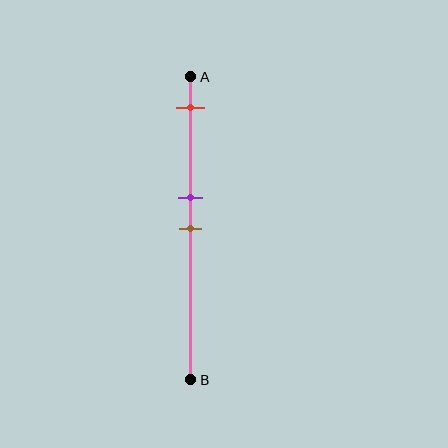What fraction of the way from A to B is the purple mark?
The purple mark is approximately 40% (0.4) of the way from A to B.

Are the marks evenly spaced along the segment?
No, the marks are not evenly spaced.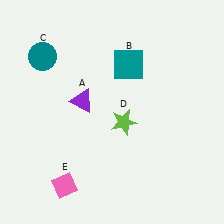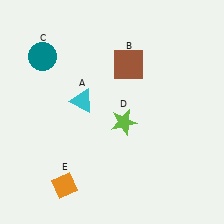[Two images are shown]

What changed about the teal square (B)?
In Image 1, B is teal. In Image 2, it changed to brown.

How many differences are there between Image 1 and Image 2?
There are 3 differences between the two images.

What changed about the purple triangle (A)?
In Image 1, A is purple. In Image 2, it changed to cyan.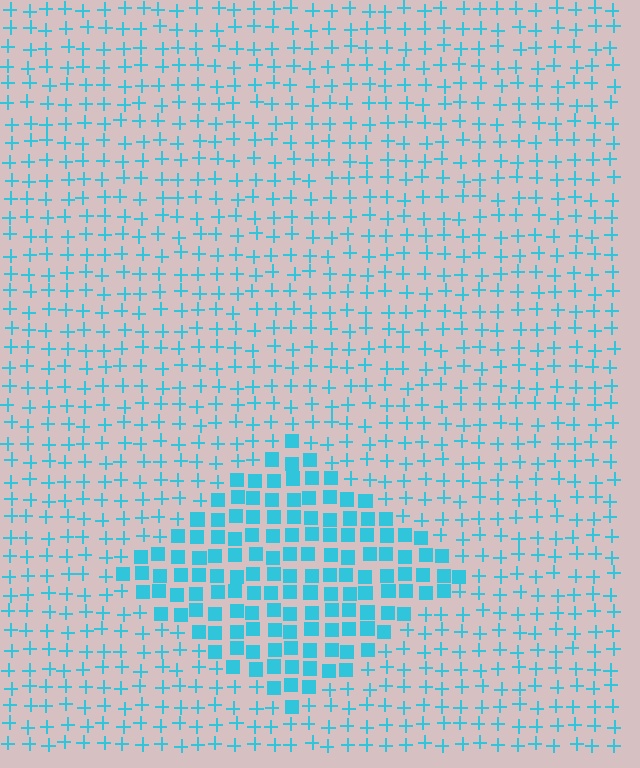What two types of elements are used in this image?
The image uses squares inside the diamond region and plus signs outside it.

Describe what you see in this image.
The image is filled with small cyan elements arranged in a uniform grid. A diamond-shaped region contains squares, while the surrounding area contains plus signs. The boundary is defined purely by the change in element shape.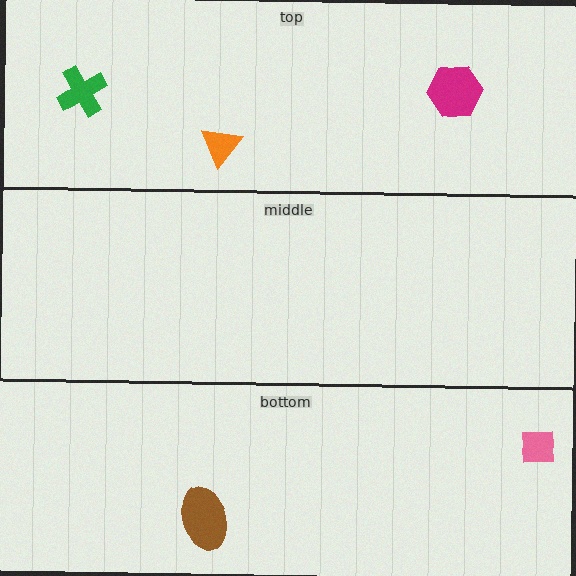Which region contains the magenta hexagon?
The top region.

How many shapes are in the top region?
3.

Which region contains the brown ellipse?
The bottom region.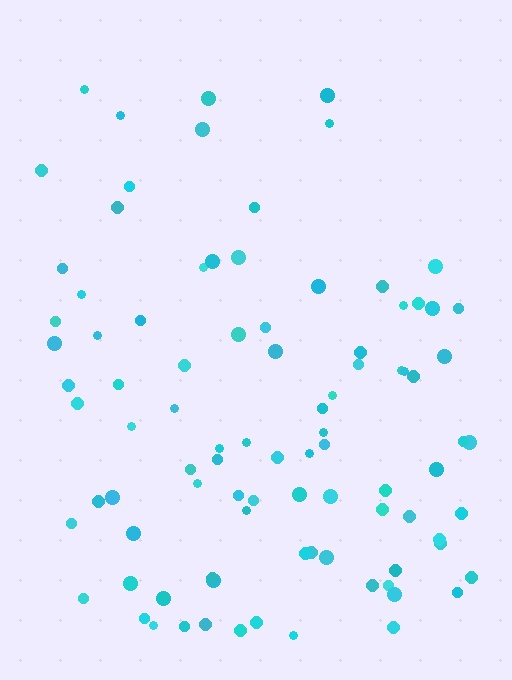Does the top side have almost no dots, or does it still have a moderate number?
Still a moderate number, just noticeably fewer than the bottom.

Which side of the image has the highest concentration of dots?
The bottom.